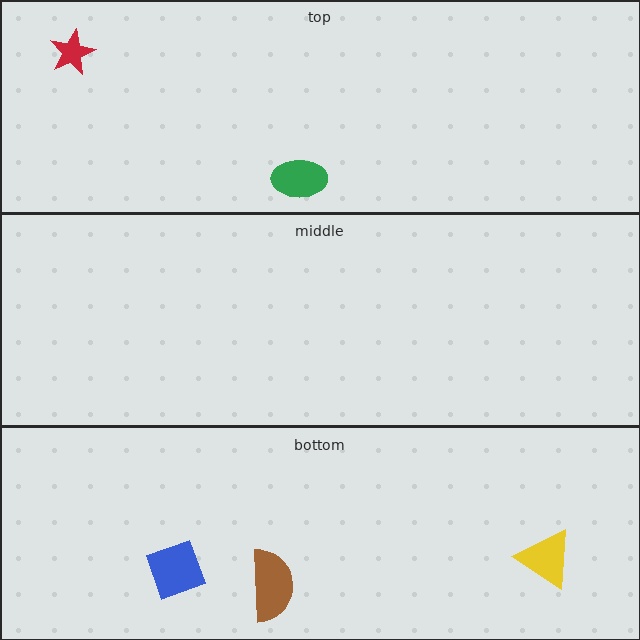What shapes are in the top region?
The green ellipse, the red star.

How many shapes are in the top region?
2.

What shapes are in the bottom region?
The brown semicircle, the blue diamond, the yellow triangle.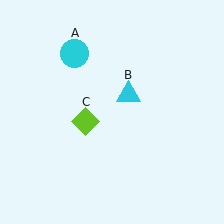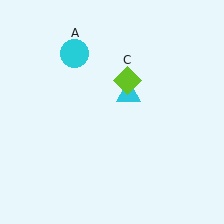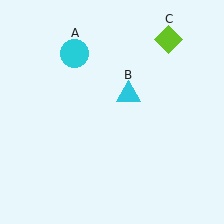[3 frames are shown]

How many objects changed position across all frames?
1 object changed position: lime diamond (object C).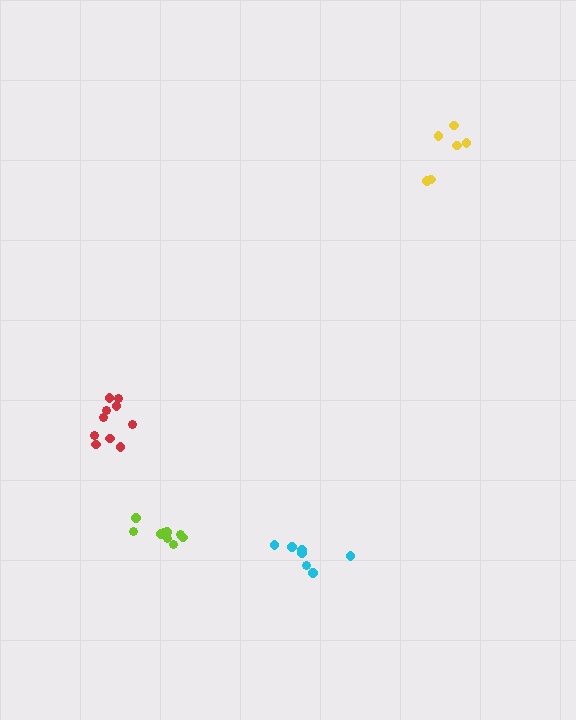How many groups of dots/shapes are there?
There are 4 groups.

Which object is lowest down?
The cyan cluster is bottommost.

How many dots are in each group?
Group 1: 9 dots, Group 2: 7 dots, Group 3: 10 dots, Group 4: 6 dots (32 total).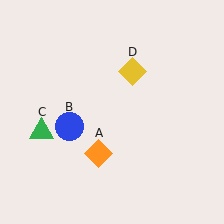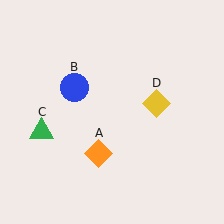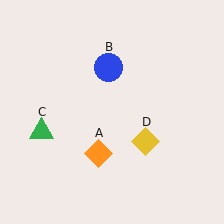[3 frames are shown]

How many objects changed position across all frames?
2 objects changed position: blue circle (object B), yellow diamond (object D).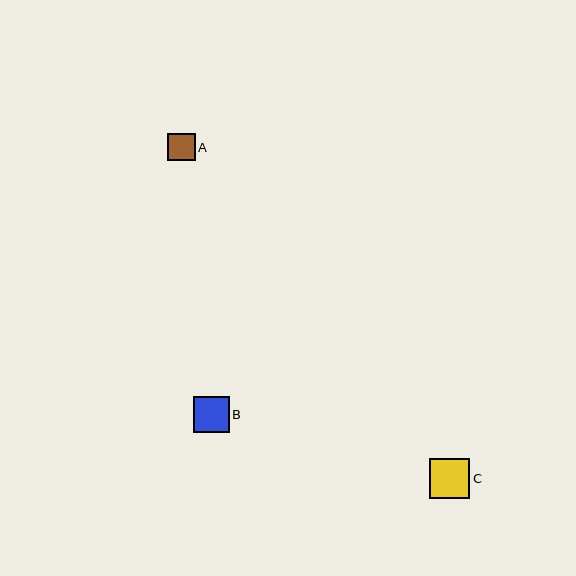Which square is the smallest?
Square A is the smallest with a size of approximately 27 pixels.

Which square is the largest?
Square C is the largest with a size of approximately 41 pixels.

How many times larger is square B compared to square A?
Square B is approximately 1.3 times the size of square A.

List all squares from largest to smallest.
From largest to smallest: C, B, A.